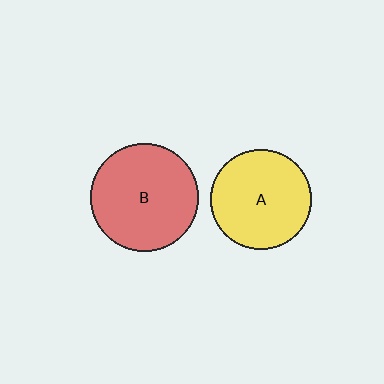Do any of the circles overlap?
No, none of the circles overlap.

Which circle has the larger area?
Circle B (red).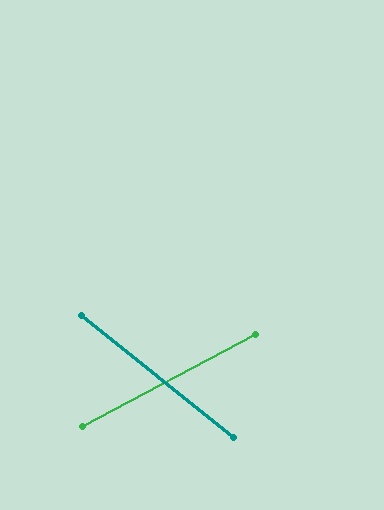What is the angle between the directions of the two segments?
Approximately 67 degrees.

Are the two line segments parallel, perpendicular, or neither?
Neither parallel nor perpendicular — they differ by about 67°.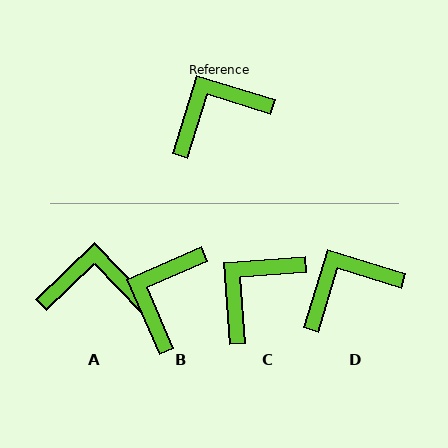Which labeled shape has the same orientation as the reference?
D.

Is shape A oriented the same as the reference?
No, it is off by about 29 degrees.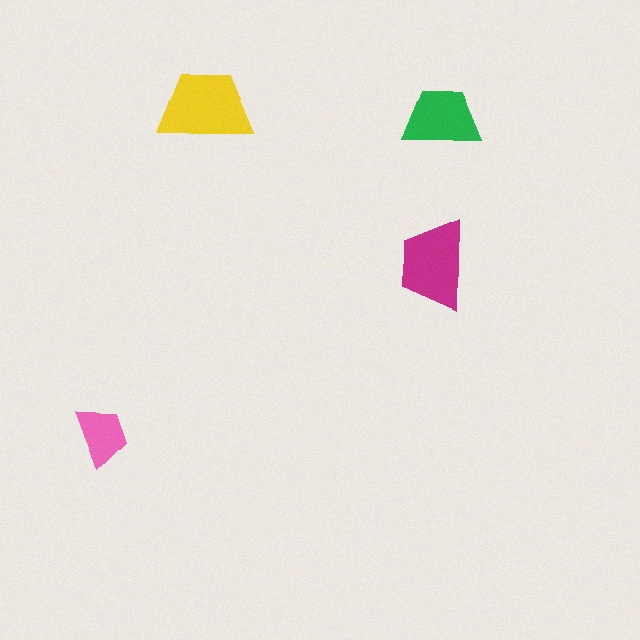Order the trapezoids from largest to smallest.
the yellow one, the magenta one, the green one, the pink one.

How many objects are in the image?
There are 4 objects in the image.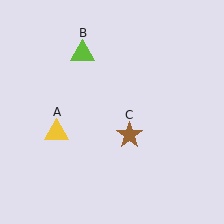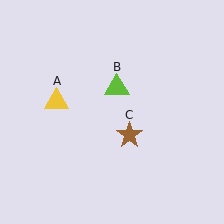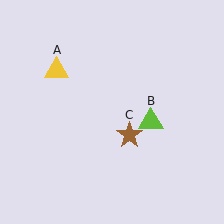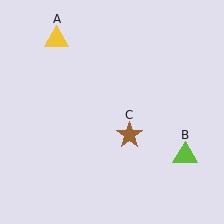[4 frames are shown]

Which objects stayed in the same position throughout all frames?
Brown star (object C) remained stationary.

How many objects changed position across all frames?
2 objects changed position: yellow triangle (object A), lime triangle (object B).